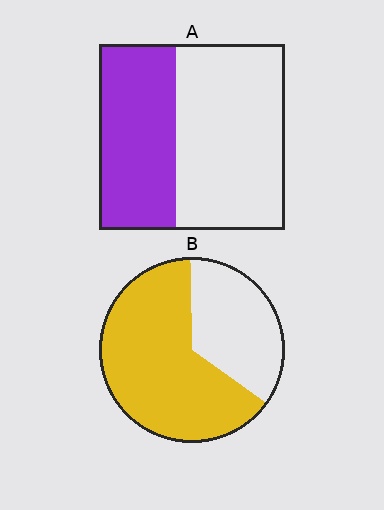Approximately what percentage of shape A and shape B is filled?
A is approximately 40% and B is approximately 65%.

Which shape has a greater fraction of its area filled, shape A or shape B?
Shape B.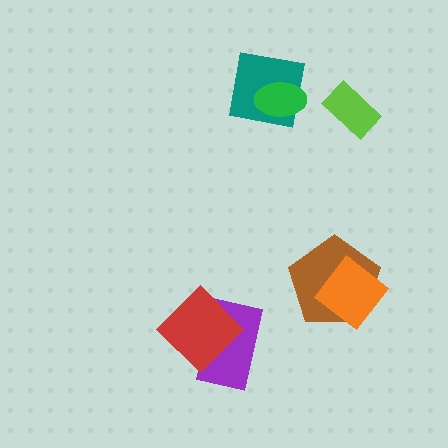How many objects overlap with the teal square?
1 object overlaps with the teal square.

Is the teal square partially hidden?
Yes, it is partially covered by another shape.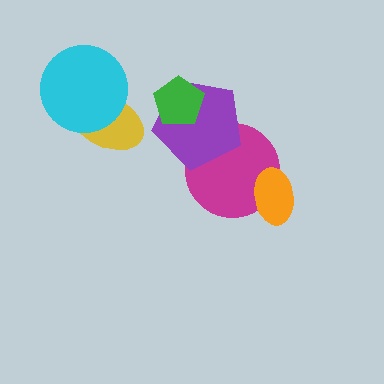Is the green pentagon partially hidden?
No, no other shape covers it.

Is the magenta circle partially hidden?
Yes, it is partially covered by another shape.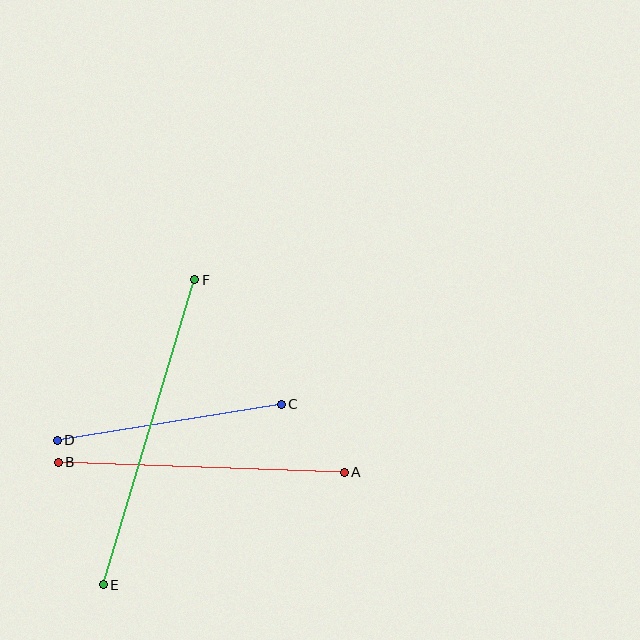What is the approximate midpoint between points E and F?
The midpoint is at approximately (149, 432) pixels.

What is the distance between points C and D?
The distance is approximately 227 pixels.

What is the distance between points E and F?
The distance is approximately 318 pixels.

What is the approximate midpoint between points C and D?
The midpoint is at approximately (169, 422) pixels.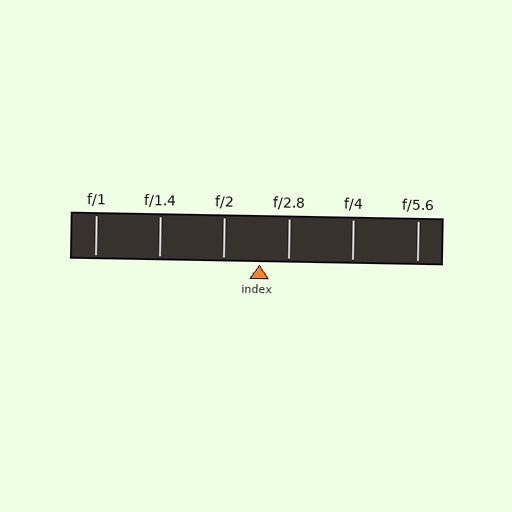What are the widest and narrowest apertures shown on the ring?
The widest aperture shown is f/1 and the narrowest is f/5.6.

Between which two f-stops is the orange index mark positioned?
The index mark is between f/2 and f/2.8.